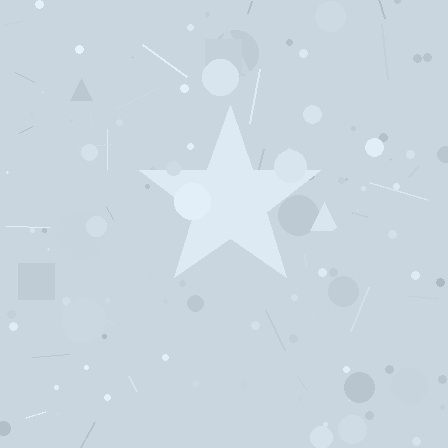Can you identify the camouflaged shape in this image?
The camouflaged shape is a star.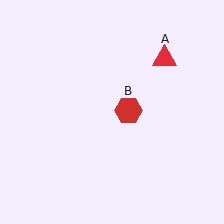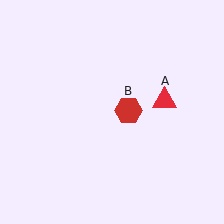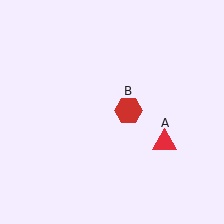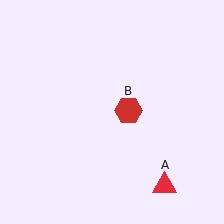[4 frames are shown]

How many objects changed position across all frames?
1 object changed position: red triangle (object A).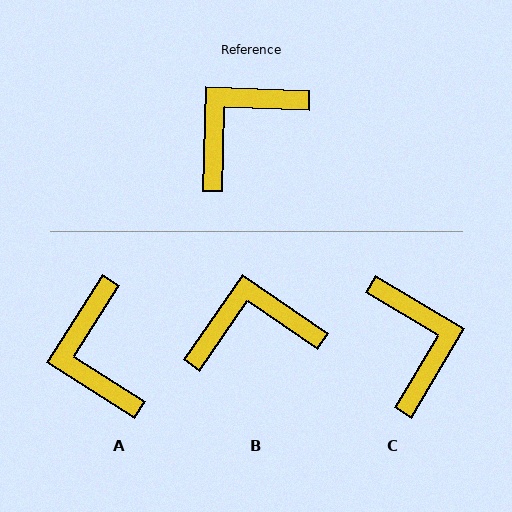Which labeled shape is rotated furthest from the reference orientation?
C, about 119 degrees away.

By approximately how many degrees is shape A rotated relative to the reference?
Approximately 59 degrees counter-clockwise.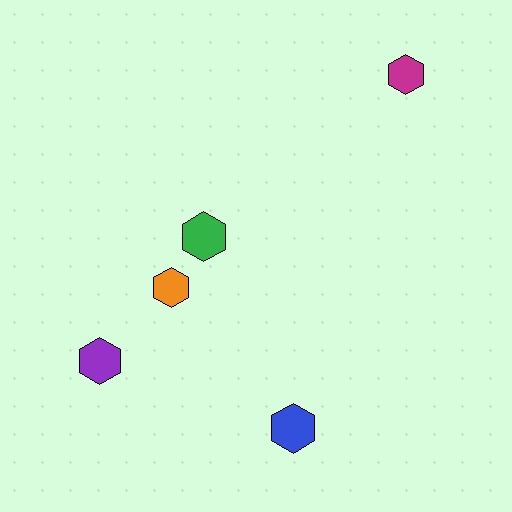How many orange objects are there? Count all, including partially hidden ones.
There is 1 orange object.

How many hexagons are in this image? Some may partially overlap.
There are 5 hexagons.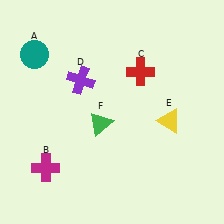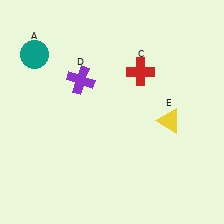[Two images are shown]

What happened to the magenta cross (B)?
The magenta cross (B) was removed in Image 2. It was in the bottom-left area of Image 1.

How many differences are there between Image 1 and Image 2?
There are 2 differences between the two images.